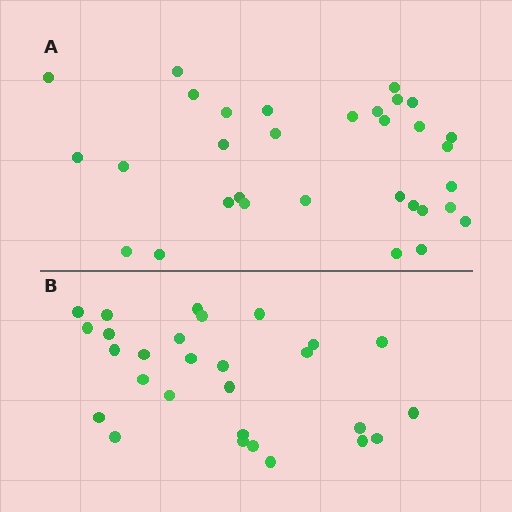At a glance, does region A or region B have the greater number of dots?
Region A (the top region) has more dots.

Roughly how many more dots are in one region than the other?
Region A has about 4 more dots than region B.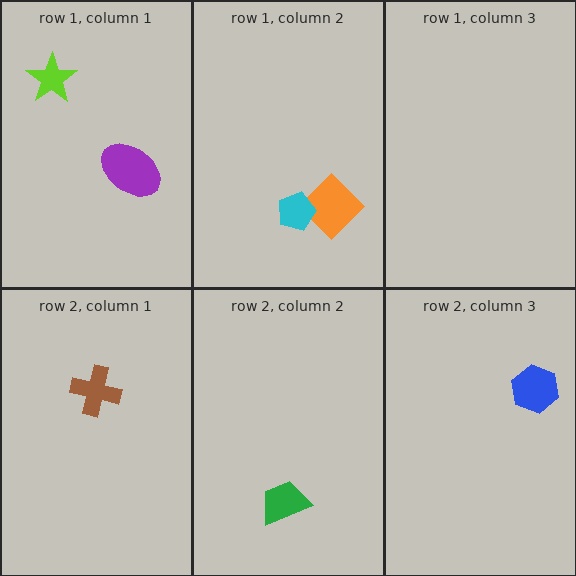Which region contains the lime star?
The row 1, column 1 region.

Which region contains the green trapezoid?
The row 2, column 2 region.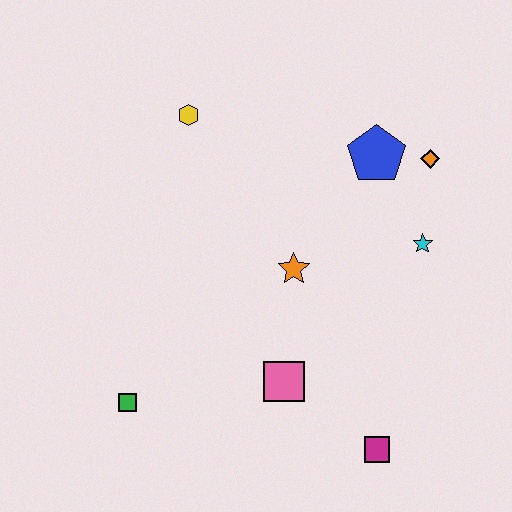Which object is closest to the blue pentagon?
The orange diamond is closest to the blue pentagon.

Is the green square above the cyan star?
No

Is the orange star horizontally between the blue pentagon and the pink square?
Yes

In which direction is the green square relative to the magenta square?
The green square is to the left of the magenta square.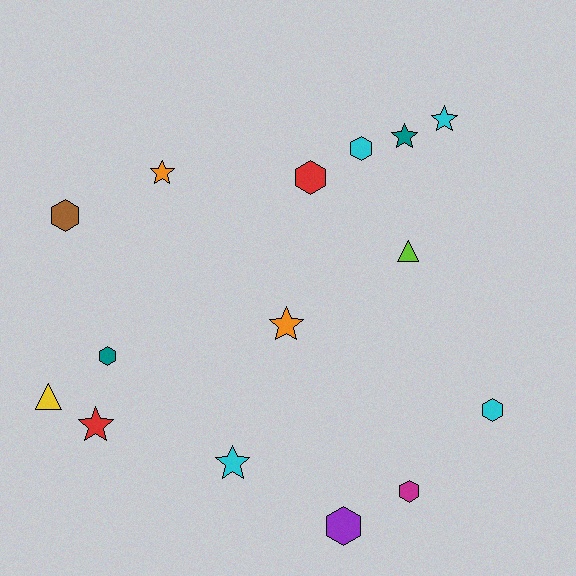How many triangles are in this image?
There are 2 triangles.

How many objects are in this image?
There are 15 objects.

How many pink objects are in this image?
There are no pink objects.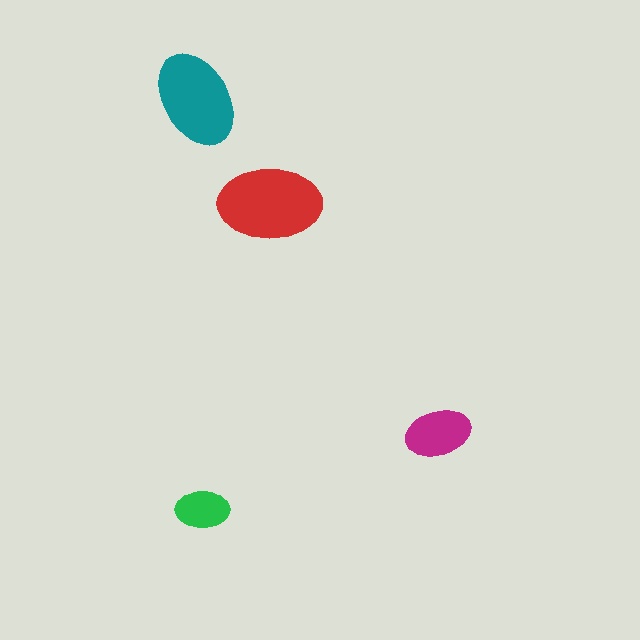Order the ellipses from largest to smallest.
the red one, the teal one, the magenta one, the green one.